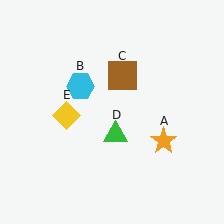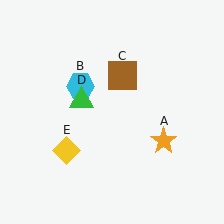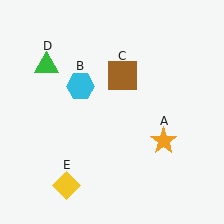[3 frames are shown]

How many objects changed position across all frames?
2 objects changed position: green triangle (object D), yellow diamond (object E).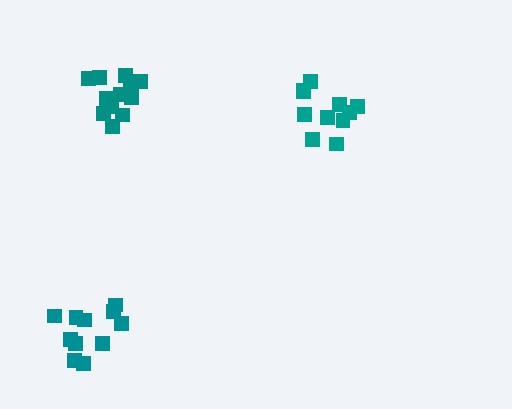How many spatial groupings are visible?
There are 3 spatial groupings.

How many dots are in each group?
Group 1: 11 dots, Group 2: 13 dots, Group 3: 11 dots (35 total).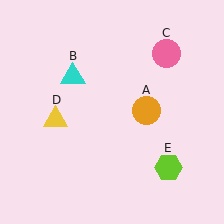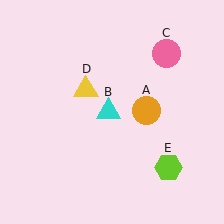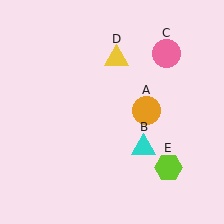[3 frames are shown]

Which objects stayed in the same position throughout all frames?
Orange circle (object A) and pink circle (object C) and lime hexagon (object E) remained stationary.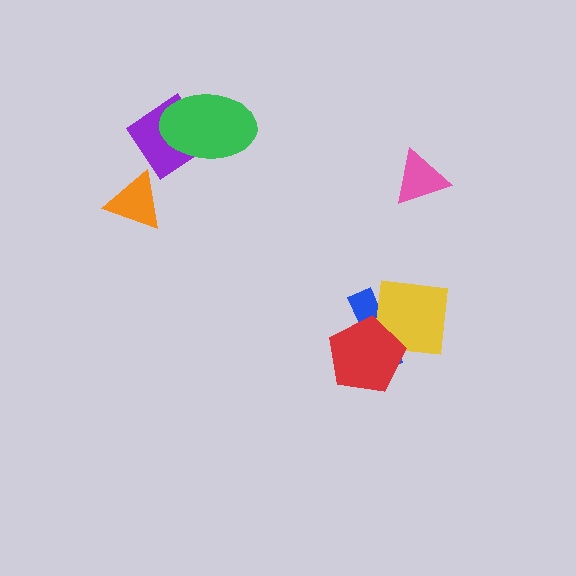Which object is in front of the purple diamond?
The green ellipse is in front of the purple diamond.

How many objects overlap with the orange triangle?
0 objects overlap with the orange triangle.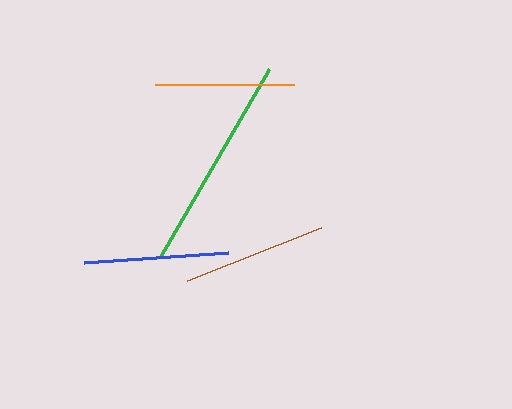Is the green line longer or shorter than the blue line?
The green line is longer than the blue line.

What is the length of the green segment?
The green segment is approximately 218 pixels long.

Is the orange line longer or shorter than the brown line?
The brown line is longer than the orange line.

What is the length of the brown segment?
The brown segment is approximately 144 pixels long.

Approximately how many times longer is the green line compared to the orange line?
The green line is approximately 1.6 times the length of the orange line.